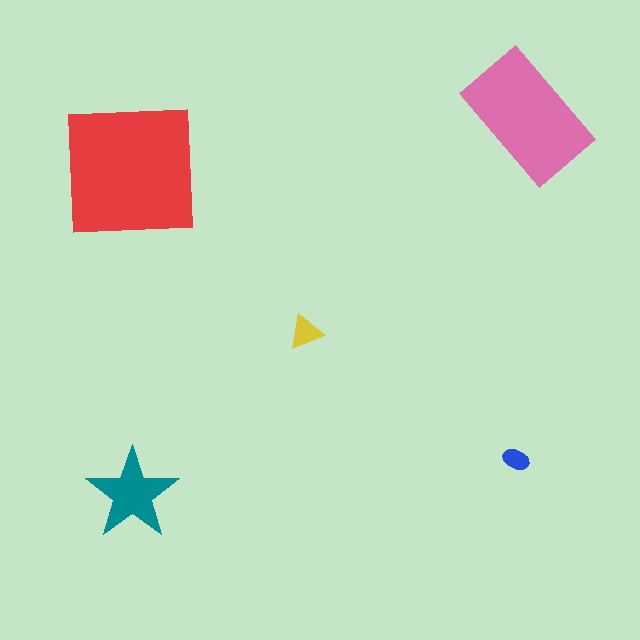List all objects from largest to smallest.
The red square, the pink rectangle, the teal star, the yellow triangle, the blue ellipse.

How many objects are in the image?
There are 5 objects in the image.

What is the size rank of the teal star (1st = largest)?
3rd.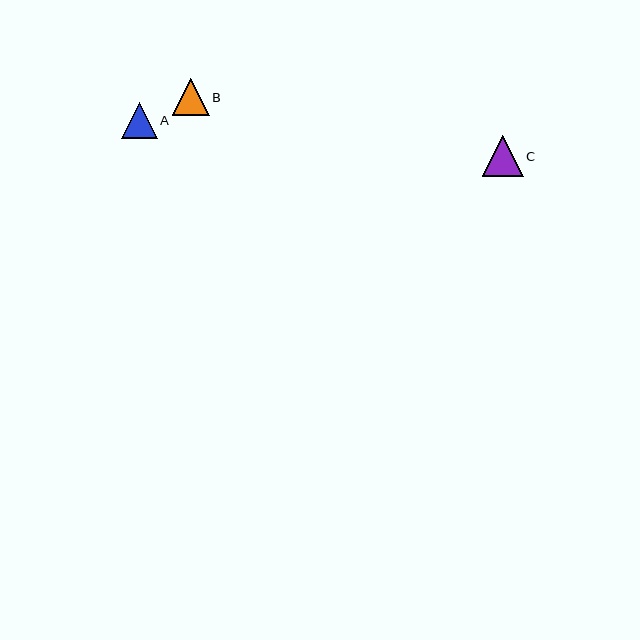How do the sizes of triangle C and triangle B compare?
Triangle C and triangle B are approximately the same size.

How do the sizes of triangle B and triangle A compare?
Triangle B and triangle A are approximately the same size.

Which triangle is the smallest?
Triangle A is the smallest with a size of approximately 36 pixels.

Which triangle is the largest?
Triangle C is the largest with a size of approximately 41 pixels.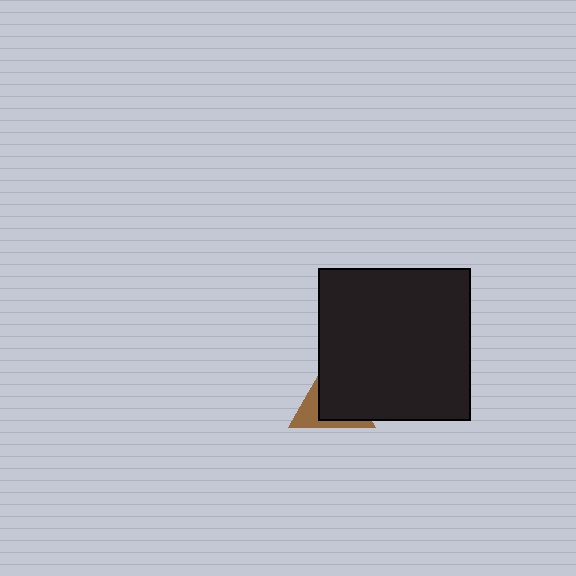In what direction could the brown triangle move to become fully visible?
The brown triangle could move toward the lower-left. That would shift it out from behind the black square entirely.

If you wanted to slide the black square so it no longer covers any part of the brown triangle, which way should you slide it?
Slide it toward the upper-right — that is the most direct way to separate the two shapes.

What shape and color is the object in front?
The object in front is a black square.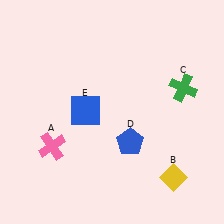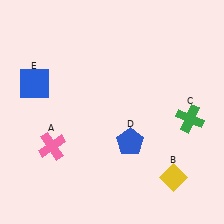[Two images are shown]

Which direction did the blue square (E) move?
The blue square (E) moved left.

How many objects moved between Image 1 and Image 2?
2 objects moved between the two images.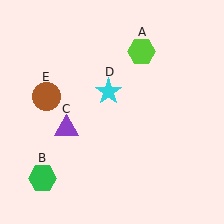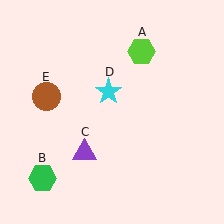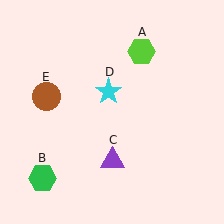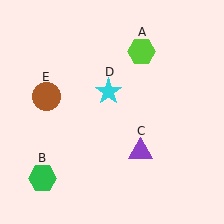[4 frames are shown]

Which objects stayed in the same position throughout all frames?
Lime hexagon (object A) and green hexagon (object B) and cyan star (object D) and brown circle (object E) remained stationary.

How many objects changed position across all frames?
1 object changed position: purple triangle (object C).